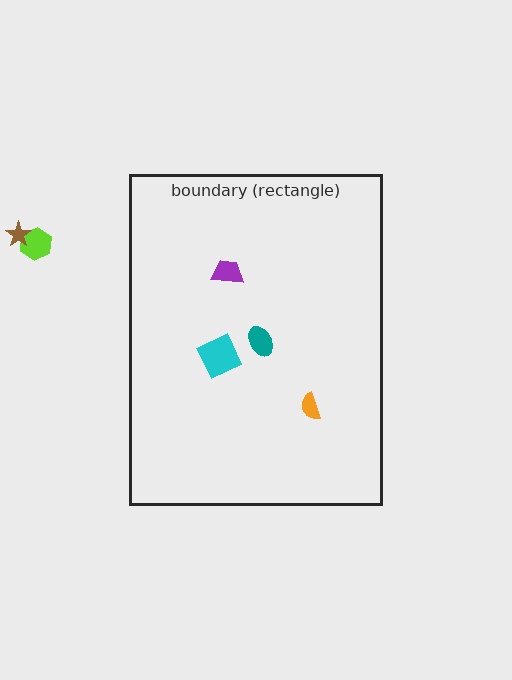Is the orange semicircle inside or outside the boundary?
Inside.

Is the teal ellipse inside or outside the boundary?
Inside.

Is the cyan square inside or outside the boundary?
Inside.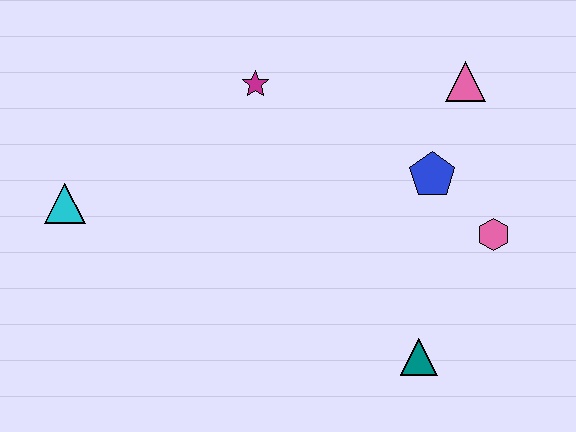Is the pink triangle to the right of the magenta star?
Yes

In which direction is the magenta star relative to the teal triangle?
The magenta star is above the teal triangle.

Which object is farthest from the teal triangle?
The cyan triangle is farthest from the teal triangle.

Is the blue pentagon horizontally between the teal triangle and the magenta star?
No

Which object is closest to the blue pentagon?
The pink hexagon is closest to the blue pentagon.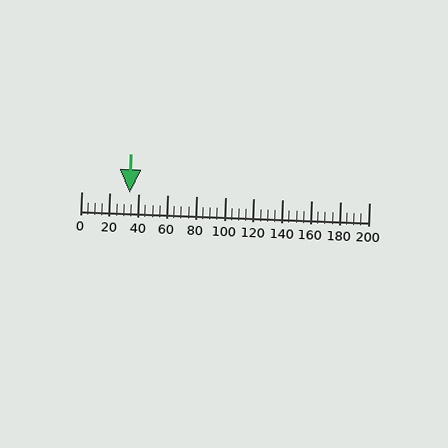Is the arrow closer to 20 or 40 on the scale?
The arrow is closer to 40.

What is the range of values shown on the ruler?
The ruler shows values from 0 to 200.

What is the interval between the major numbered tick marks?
The major tick marks are spaced 20 units apart.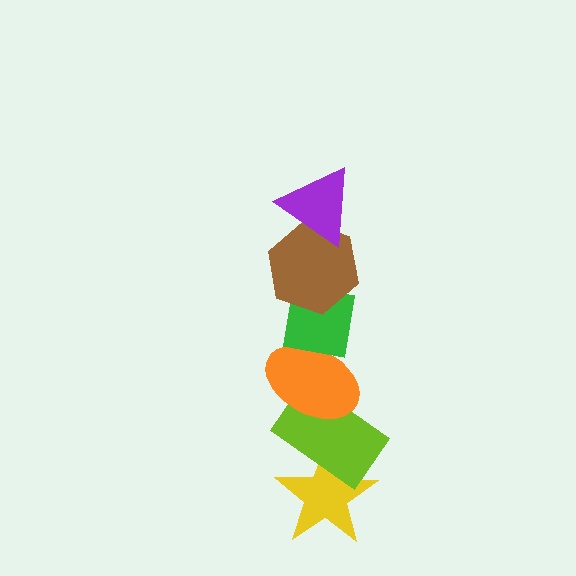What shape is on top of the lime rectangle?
The orange ellipse is on top of the lime rectangle.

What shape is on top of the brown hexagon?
The purple triangle is on top of the brown hexagon.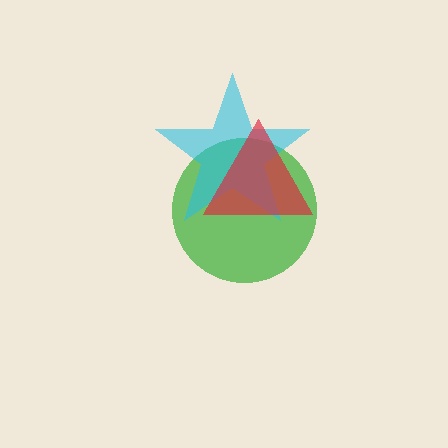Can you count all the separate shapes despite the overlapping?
Yes, there are 3 separate shapes.